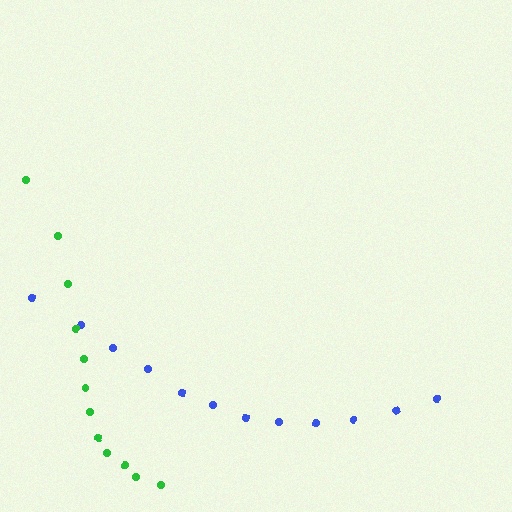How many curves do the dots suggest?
There are 2 distinct paths.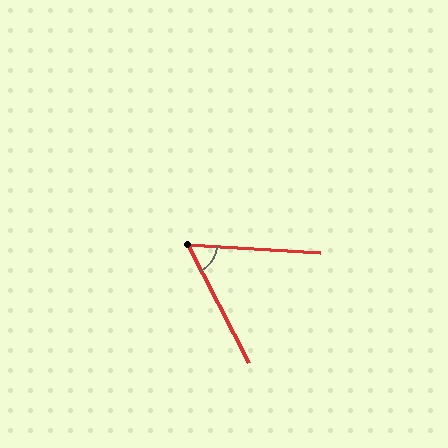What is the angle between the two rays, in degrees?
Approximately 59 degrees.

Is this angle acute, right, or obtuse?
It is acute.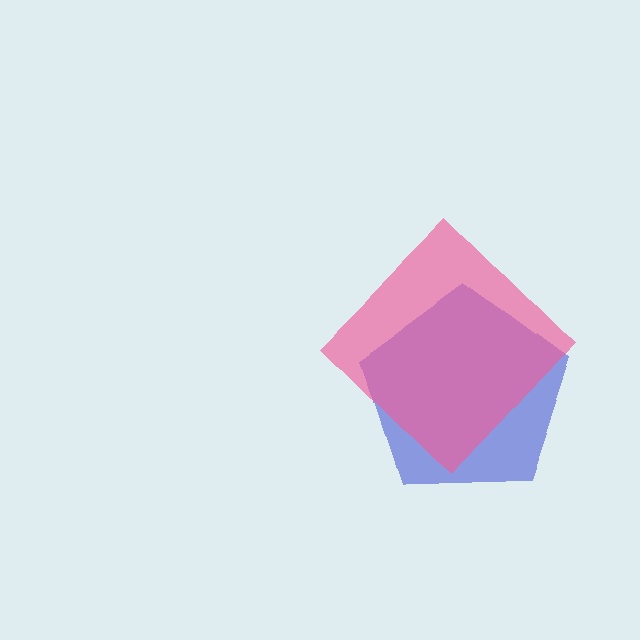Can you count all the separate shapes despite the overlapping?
Yes, there are 2 separate shapes.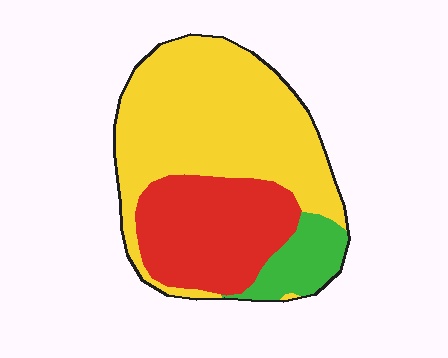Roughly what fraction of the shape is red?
Red takes up between a quarter and a half of the shape.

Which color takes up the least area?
Green, at roughly 10%.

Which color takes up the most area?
Yellow, at roughly 55%.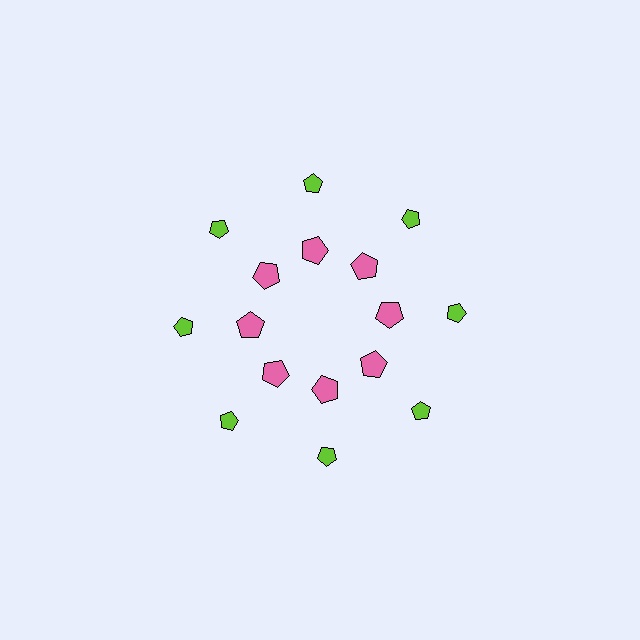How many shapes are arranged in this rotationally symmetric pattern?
There are 16 shapes, arranged in 8 groups of 2.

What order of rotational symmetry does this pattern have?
This pattern has 8-fold rotational symmetry.